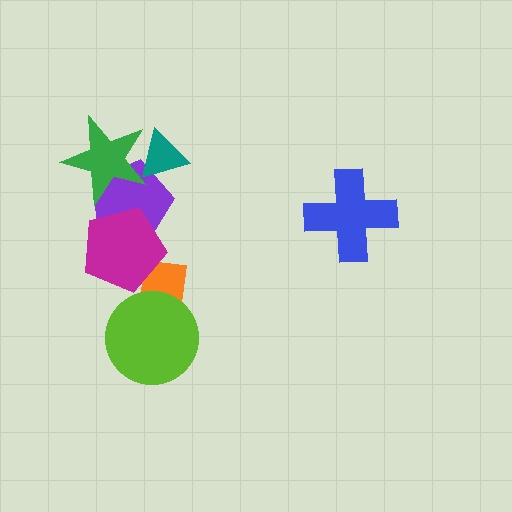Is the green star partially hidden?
Yes, it is partially covered by another shape.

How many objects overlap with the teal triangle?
2 objects overlap with the teal triangle.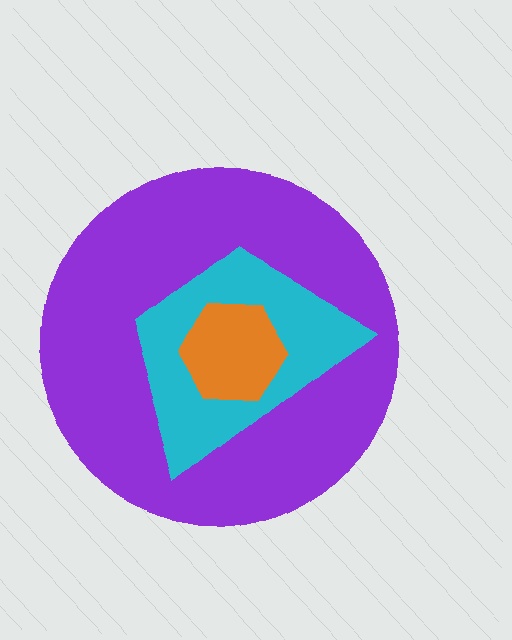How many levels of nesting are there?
3.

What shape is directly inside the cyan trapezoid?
The orange hexagon.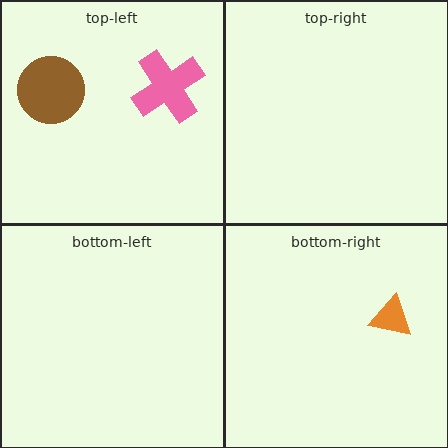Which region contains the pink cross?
The top-left region.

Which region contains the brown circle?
The top-left region.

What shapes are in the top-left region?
The pink cross, the brown circle.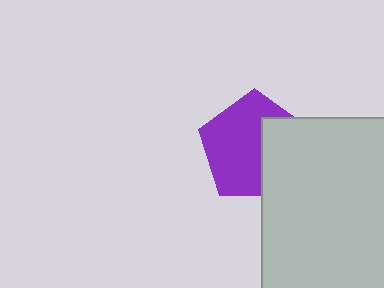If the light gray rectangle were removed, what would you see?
You would see the complete purple pentagon.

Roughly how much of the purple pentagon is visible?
About half of it is visible (roughly 63%).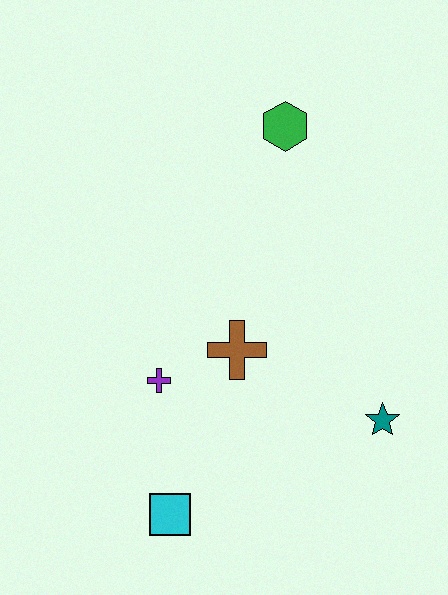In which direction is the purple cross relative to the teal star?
The purple cross is to the left of the teal star.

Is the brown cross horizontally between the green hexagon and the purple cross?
Yes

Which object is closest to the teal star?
The brown cross is closest to the teal star.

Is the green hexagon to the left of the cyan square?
No